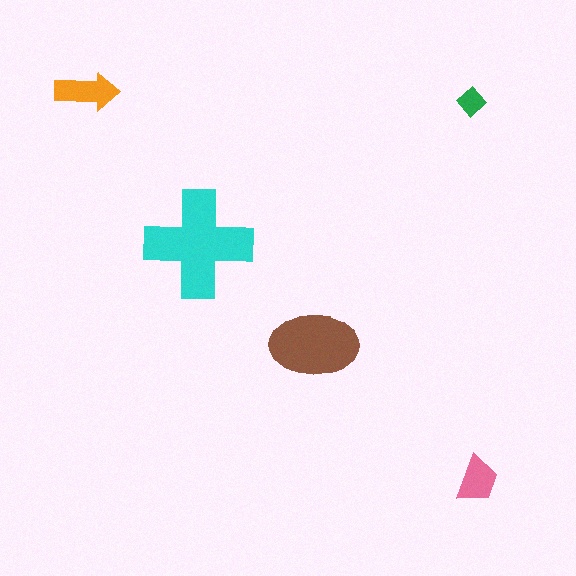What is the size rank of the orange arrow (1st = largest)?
3rd.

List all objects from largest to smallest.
The cyan cross, the brown ellipse, the orange arrow, the pink trapezoid, the green diamond.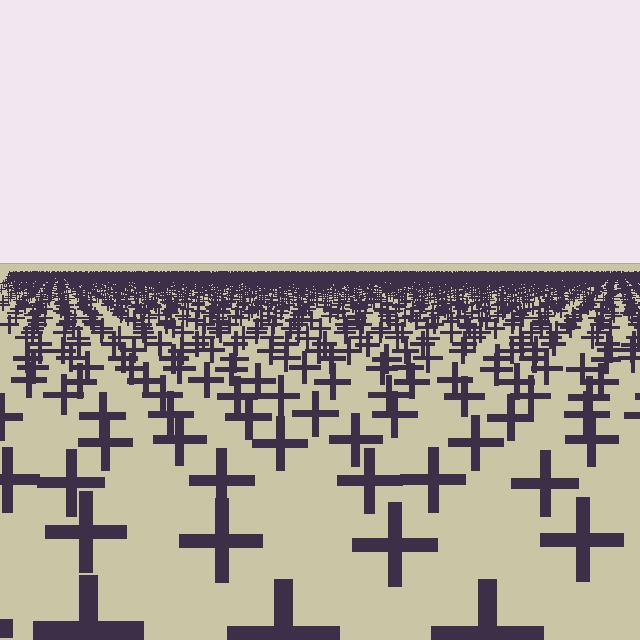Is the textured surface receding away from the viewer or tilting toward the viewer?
The surface is receding away from the viewer. Texture elements get smaller and denser toward the top.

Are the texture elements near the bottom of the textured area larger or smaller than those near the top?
Larger. Near the bottom, elements are closer to the viewer and appear at a bigger on-screen size.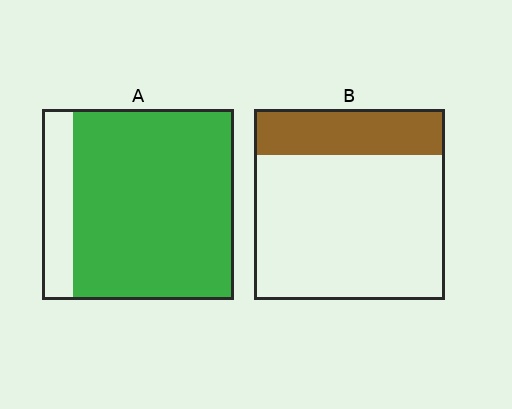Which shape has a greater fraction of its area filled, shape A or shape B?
Shape A.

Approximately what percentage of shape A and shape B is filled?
A is approximately 85% and B is approximately 25%.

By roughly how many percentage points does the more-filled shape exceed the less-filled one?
By roughly 60 percentage points (A over B).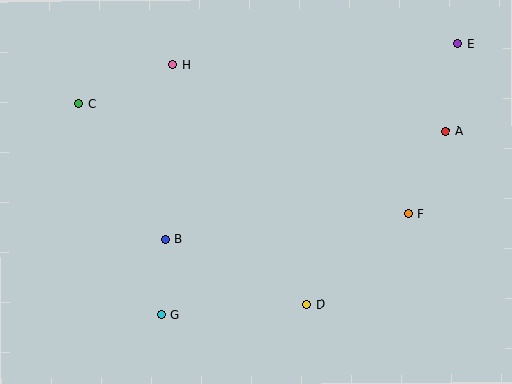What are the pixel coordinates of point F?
Point F is at (408, 214).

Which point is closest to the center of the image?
Point B at (166, 239) is closest to the center.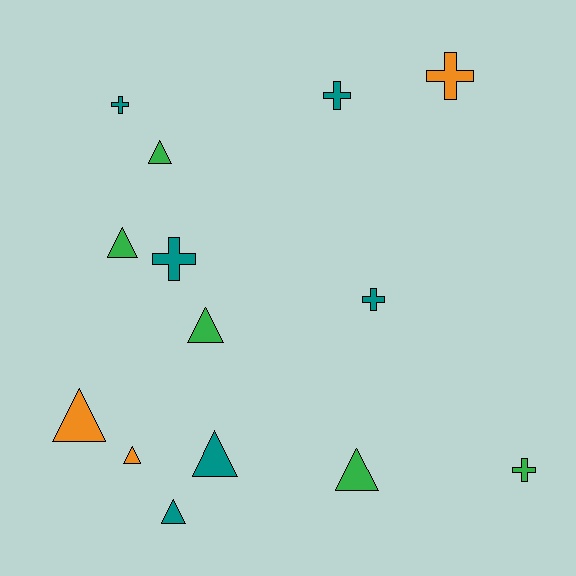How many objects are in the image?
There are 14 objects.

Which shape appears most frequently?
Triangle, with 8 objects.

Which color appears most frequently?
Teal, with 6 objects.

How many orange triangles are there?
There are 2 orange triangles.